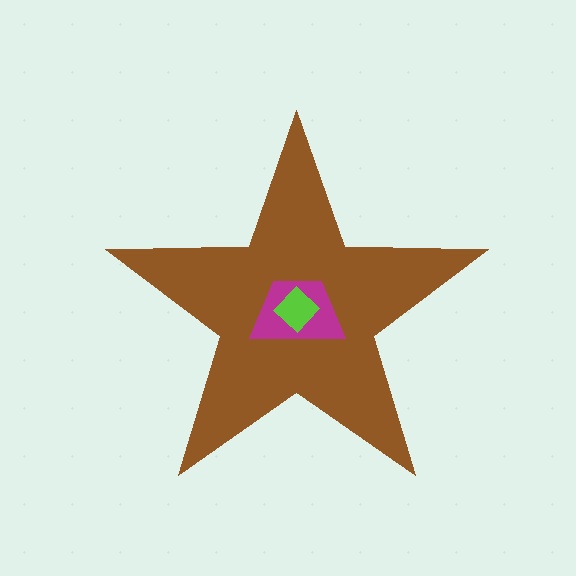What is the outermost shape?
The brown star.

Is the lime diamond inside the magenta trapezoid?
Yes.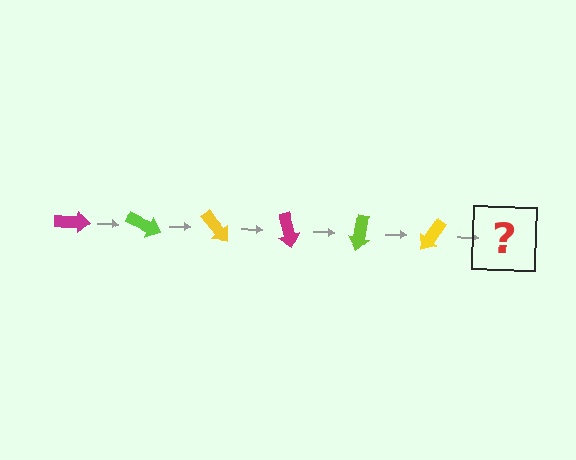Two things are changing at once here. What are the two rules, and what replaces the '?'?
The two rules are that it rotates 25 degrees each step and the color cycles through magenta, lime, and yellow. The '?' should be a magenta arrow, rotated 150 degrees from the start.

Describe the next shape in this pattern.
It should be a magenta arrow, rotated 150 degrees from the start.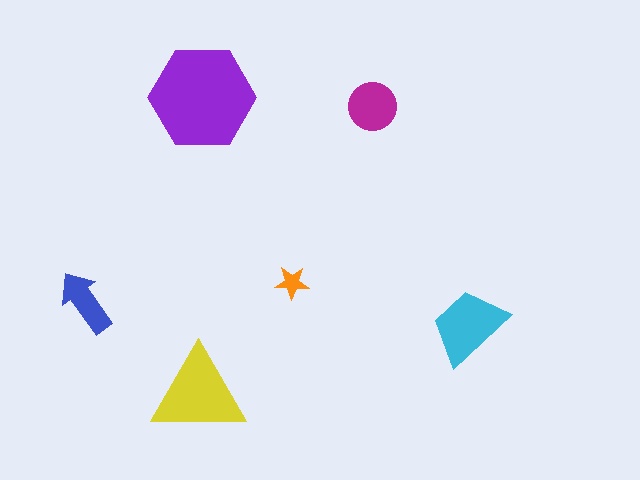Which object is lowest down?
The yellow triangle is bottommost.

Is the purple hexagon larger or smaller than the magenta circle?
Larger.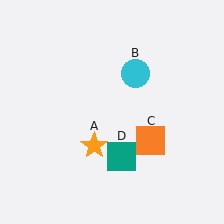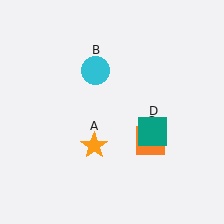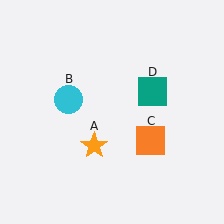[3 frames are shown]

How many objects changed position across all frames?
2 objects changed position: cyan circle (object B), teal square (object D).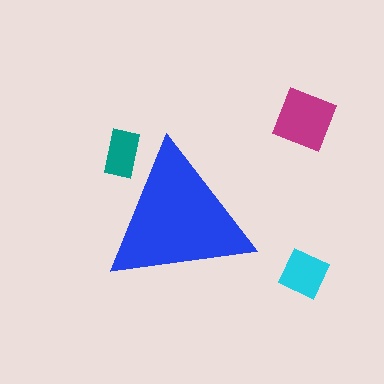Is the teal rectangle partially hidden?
Yes, the teal rectangle is partially hidden behind the blue triangle.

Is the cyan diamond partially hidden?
No, the cyan diamond is fully visible.